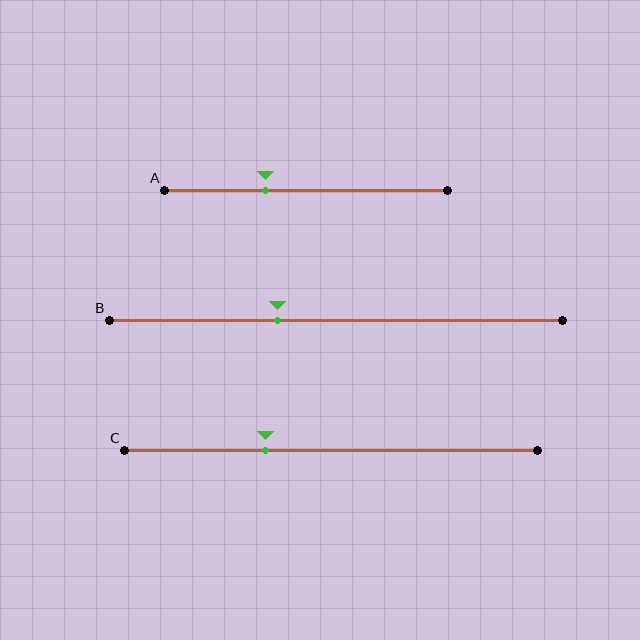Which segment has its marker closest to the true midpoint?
Segment B has its marker closest to the true midpoint.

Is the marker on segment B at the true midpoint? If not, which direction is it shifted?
No, the marker on segment B is shifted to the left by about 13% of the segment length.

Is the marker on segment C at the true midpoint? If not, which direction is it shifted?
No, the marker on segment C is shifted to the left by about 16% of the segment length.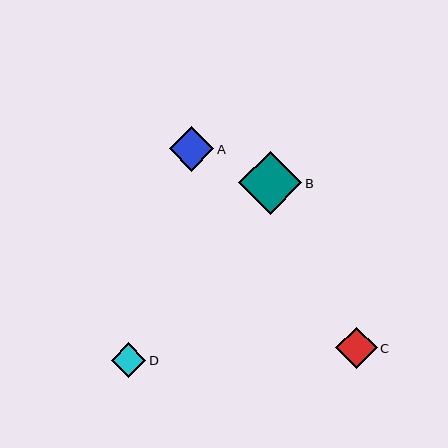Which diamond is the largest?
Diamond B is the largest with a size of approximately 63 pixels.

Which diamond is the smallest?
Diamond D is the smallest with a size of approximately 35 pixels.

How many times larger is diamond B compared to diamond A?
Diamond B is approximately 1.4 times the size of diamond A.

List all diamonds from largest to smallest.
From largest to smallest: B, A, C, D.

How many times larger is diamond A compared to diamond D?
Diamond A is approximately 1.3 times the size of diamond D.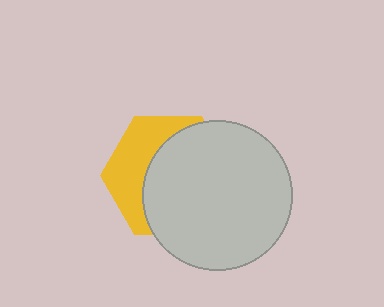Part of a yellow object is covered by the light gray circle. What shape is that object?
It is a hexagon.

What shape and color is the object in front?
The object in front is a light gray circle.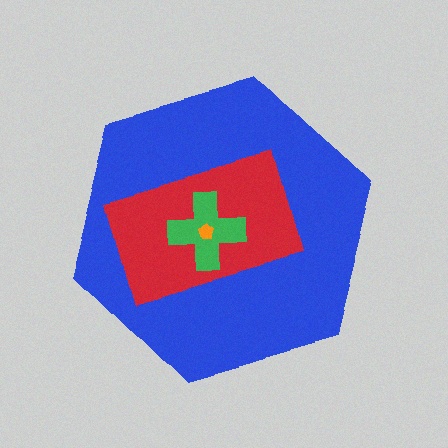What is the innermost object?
The orange pentagon.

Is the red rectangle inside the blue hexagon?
Yes.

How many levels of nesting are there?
4.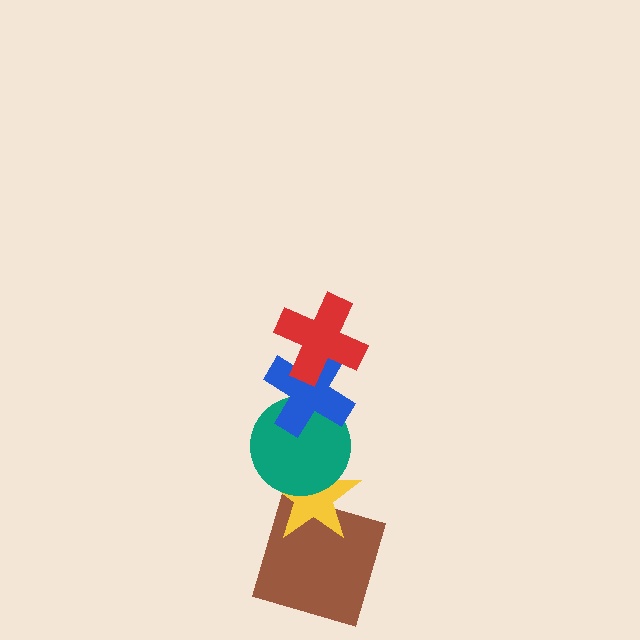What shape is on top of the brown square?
The yellow star is on top of the brown square.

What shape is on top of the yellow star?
The teal circle is on top of the yellow star.